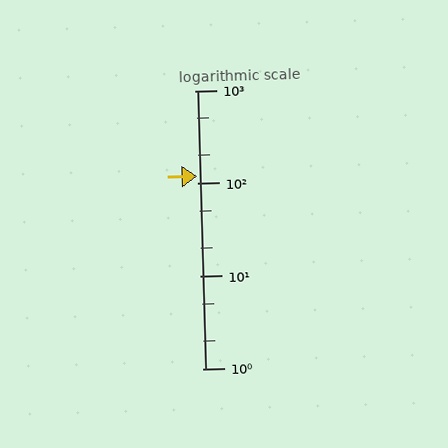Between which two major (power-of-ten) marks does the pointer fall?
The pointer is between 100 and 1000.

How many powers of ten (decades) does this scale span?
The scale spans 3 decades, from 1 to 1000.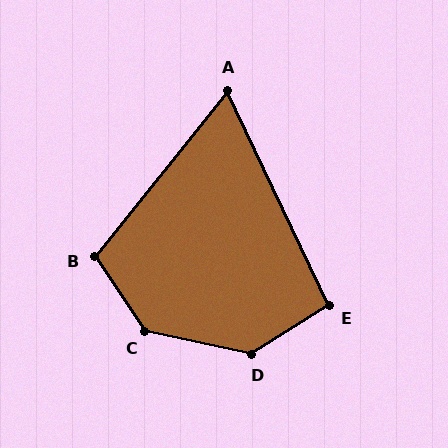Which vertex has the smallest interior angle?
A, at approximately 64 degrees.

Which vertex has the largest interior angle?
C, at approximately 136 degrees.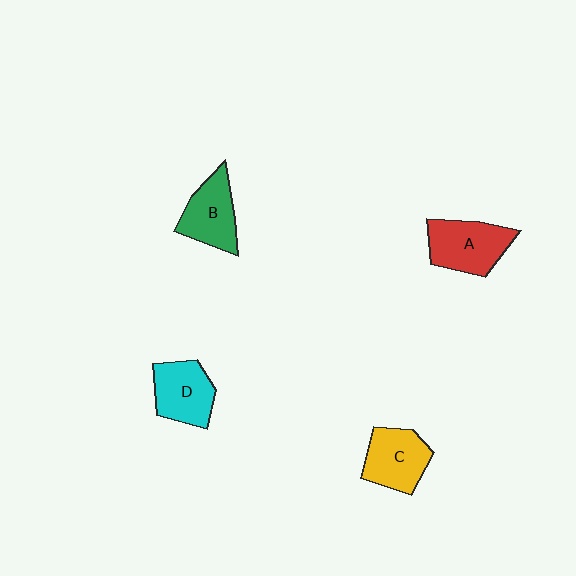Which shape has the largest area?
Shape A (red).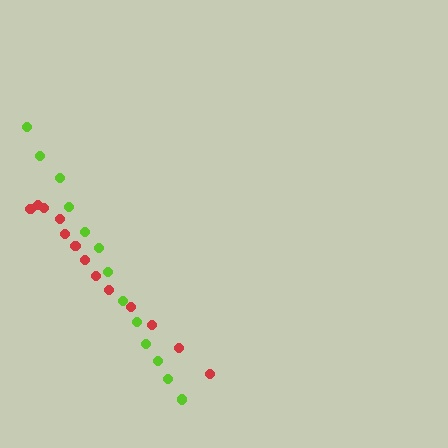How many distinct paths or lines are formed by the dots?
There are 2 distinct paths.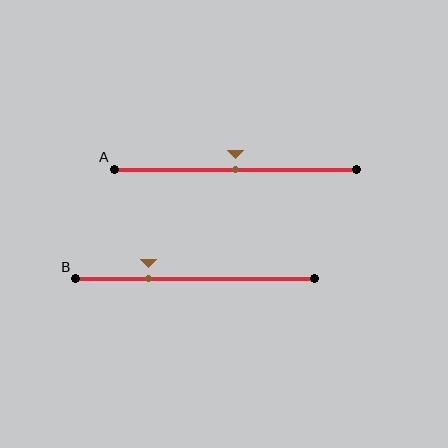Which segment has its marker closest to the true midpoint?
Segment A has its marker closest to the true midpoint.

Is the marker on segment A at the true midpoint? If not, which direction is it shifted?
Yes, the marker on segment A is at the true midpoint.